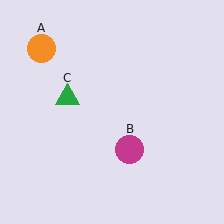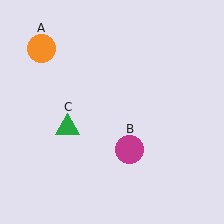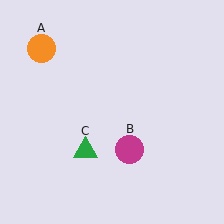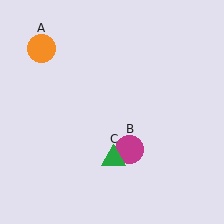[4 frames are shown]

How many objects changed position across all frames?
1 object changed position: green triangle (object C).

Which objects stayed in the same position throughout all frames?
Orange circle (object A) and magenta circle (object B) remained stationary.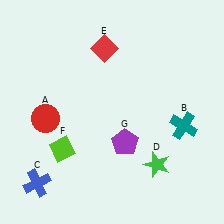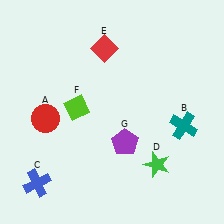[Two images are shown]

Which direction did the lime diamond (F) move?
The lime diamond (F) moved up.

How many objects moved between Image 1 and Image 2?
1 object moved between the two images.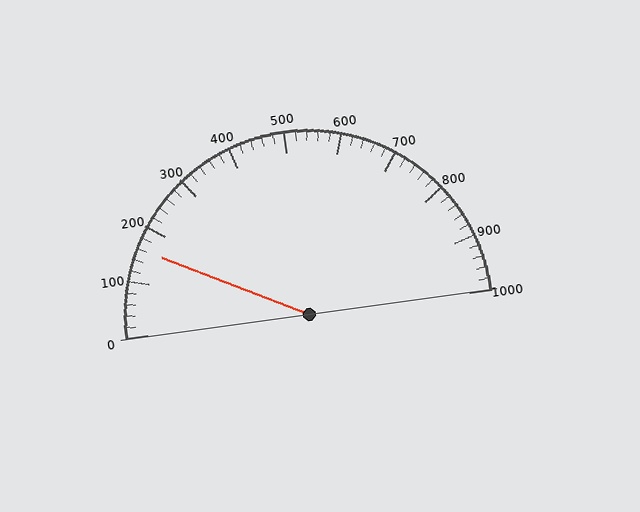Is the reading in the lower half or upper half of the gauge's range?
The reading is in the lower half of the range (0 to 1000).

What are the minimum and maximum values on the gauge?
The gauge ranges from 0 to 1000.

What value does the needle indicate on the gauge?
The needle indicates approximately 160.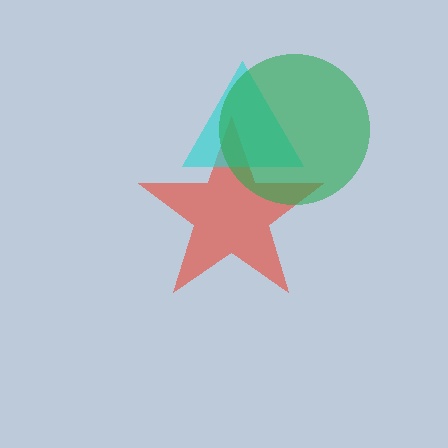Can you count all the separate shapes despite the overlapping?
Yes, there are 3 separate shapes.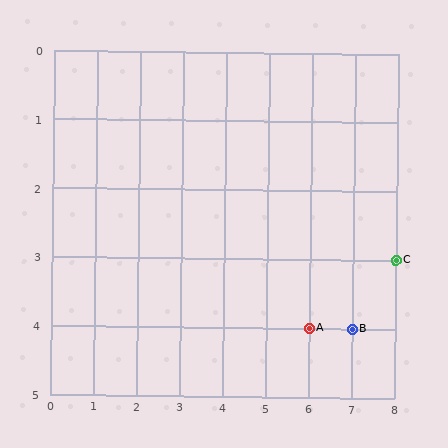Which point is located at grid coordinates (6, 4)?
Point A is at (6, 4).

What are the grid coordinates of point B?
Point B is at grid coordinates (7, 4).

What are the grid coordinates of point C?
Point C is at grid coordinates (8, 3).